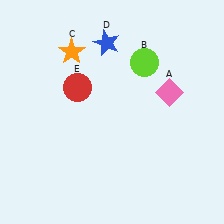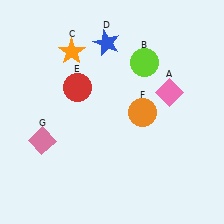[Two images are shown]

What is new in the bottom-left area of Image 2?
A pink diamond (G) was added in the bottom-left area of Image 2.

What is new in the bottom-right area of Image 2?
An orange circle (F) was added in the bottom-right area of Image 2.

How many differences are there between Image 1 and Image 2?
There are 2 differences between the two images.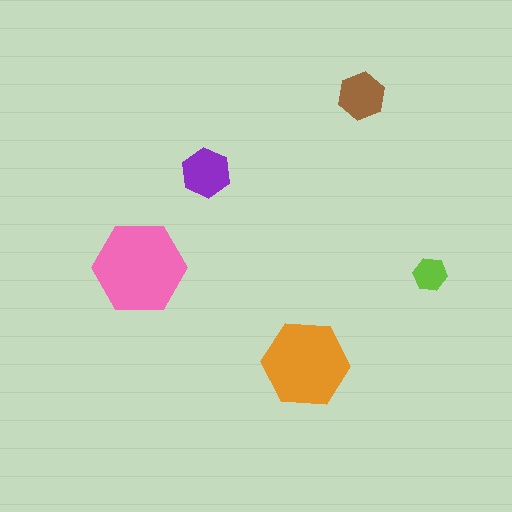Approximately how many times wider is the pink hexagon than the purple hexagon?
About 2 times wider.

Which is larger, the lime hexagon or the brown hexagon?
The brown one.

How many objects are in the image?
There are 5 objects in the image.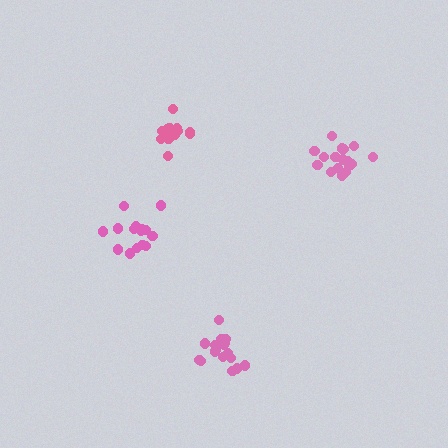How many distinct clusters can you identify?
There are 4 distinct clusters.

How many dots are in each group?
Group 1: 13 dots, Group 2: 17 dots, Group 3: 15 dots, Group 4: 18 dots (63 total).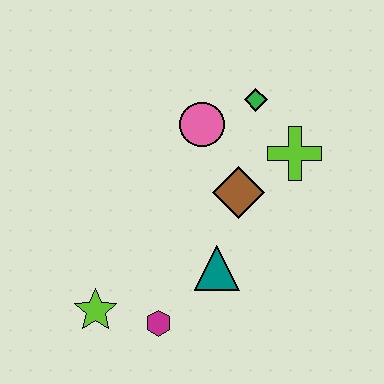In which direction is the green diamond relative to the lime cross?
The green diamond is above the lime cross.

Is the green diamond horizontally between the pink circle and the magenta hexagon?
No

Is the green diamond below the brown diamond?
No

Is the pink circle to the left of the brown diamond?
Yes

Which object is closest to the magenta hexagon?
The lime star is closest to the magenta hexagon.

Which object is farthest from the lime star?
The green diamond is farthest from the lime star.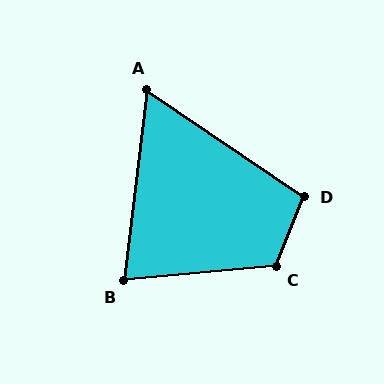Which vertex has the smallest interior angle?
A, at approximately 63 degrees.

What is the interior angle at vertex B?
Approximately 78 degrees (acute).